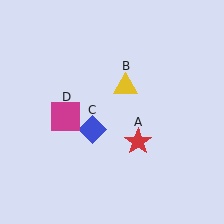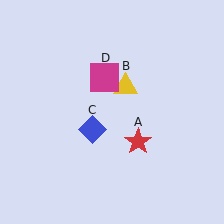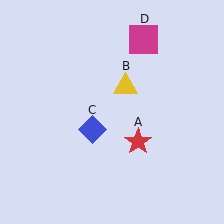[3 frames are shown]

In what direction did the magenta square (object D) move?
The magenta square (object D) moved up and to the right.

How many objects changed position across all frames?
1 object changed position: magenta square (object D).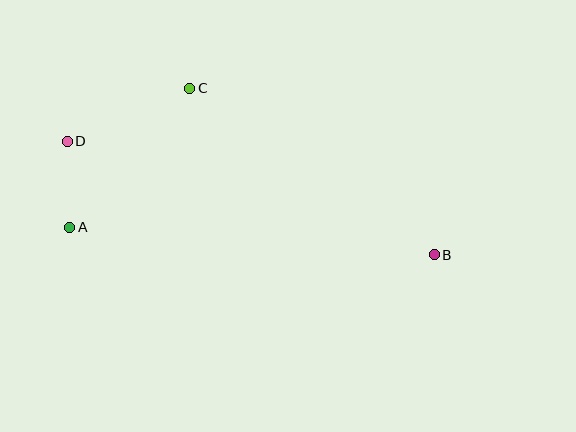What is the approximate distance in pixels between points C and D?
The distance between C and D is approximately 134 pixels.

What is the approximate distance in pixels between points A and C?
The distance between A and C is approximately 184 pixels.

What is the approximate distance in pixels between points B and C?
The distance between B and C is approximately 296 pixels.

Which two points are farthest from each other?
Points B and D are farthest from each other.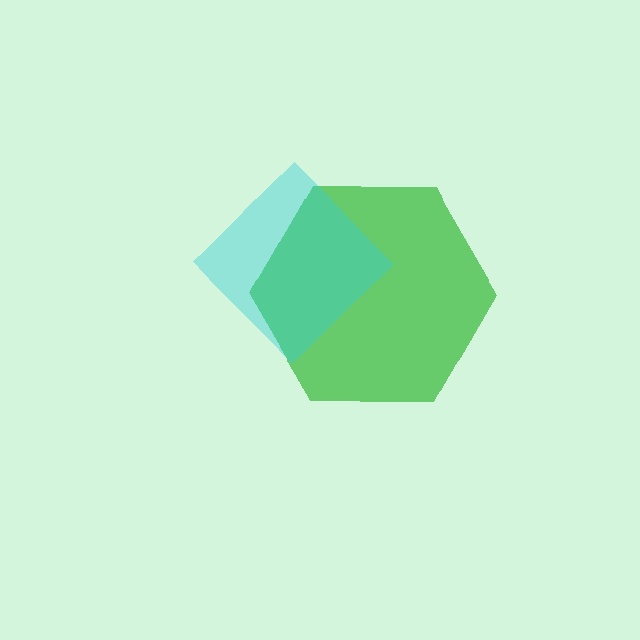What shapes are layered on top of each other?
The layered shapes are: a green hexagon, a cyan diamond.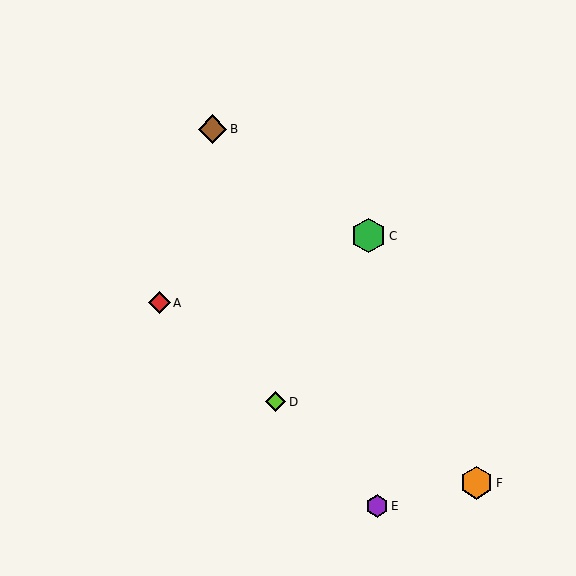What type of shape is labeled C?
Shape C is a green hexagon.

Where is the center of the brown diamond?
The center of the brown diamond is at (213, 129).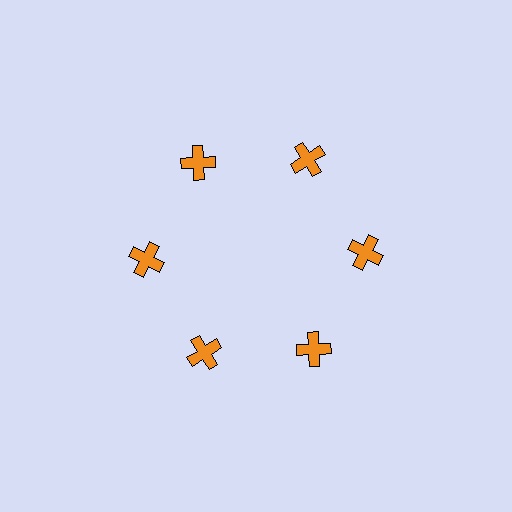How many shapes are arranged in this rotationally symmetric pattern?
There are 6 shapes, arranged in 6 groups of 1.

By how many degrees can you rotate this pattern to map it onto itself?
The pattern maps onto itself every 60 degrees of rotation.